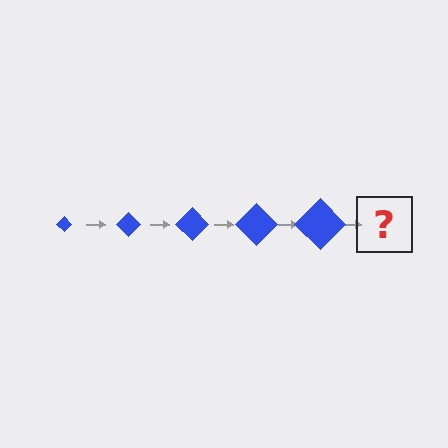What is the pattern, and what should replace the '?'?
The pattern is that the diamond gets progressively larger each step. The '?' should be a blue diamond, larger than the previous one.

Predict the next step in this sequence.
The next step is a blue diamond, larger than the previous one.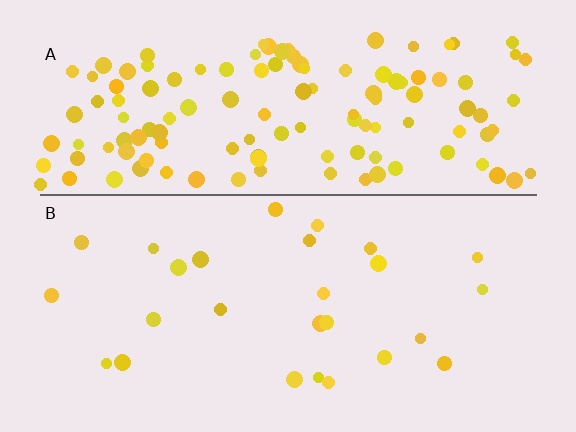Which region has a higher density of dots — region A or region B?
A (the top).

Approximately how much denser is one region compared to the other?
Approximately 5.0× — region A over region B.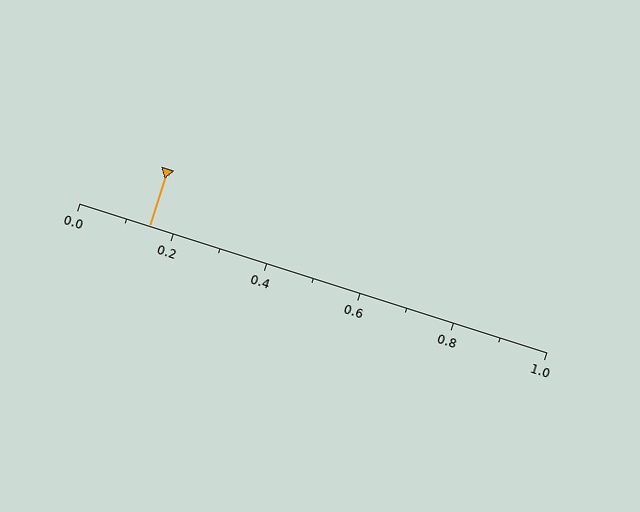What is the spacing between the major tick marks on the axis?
The major ticks are spaced 0.2 apart.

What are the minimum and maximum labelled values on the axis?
The axis runs from 0.0 to 1.0.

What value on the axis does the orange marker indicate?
The marker indicates approximately 0.15.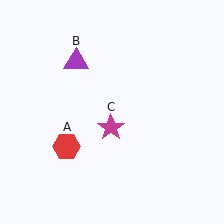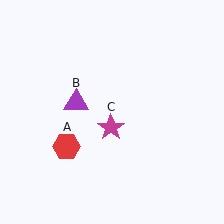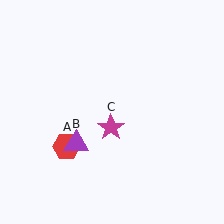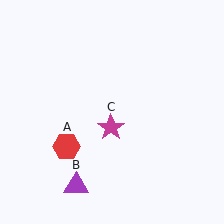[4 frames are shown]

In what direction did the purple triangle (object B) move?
The purple triangle (object B) moved down.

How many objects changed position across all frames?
1 object changed position: purple triangle (object B).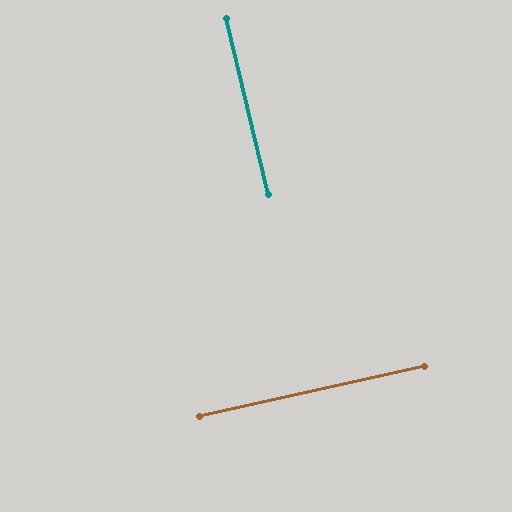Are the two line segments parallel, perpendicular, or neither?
Perpendicular — they meet at approximately 89°.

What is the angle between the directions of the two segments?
Approximately 89 degrees.